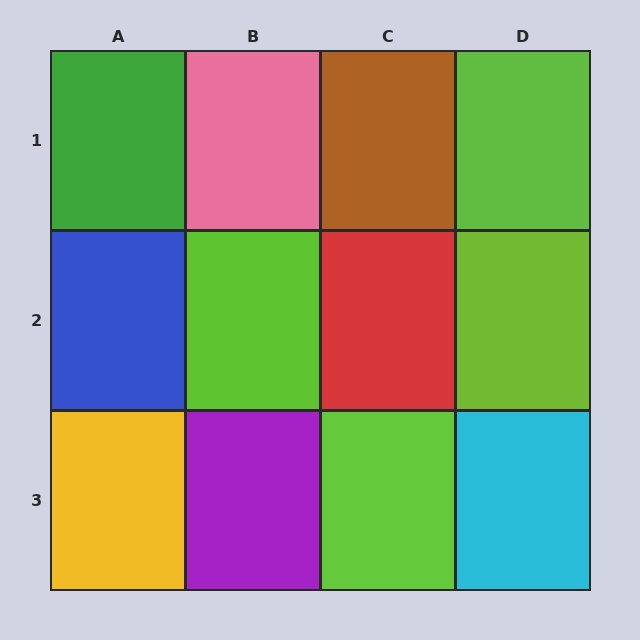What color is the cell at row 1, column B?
Pink.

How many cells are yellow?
1 cell is yellow.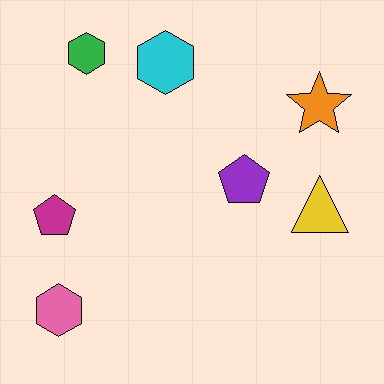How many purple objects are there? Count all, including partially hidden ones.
There is 1 purple object.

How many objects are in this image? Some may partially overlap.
There are 7 objects.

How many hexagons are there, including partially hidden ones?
There are 3 hexagons.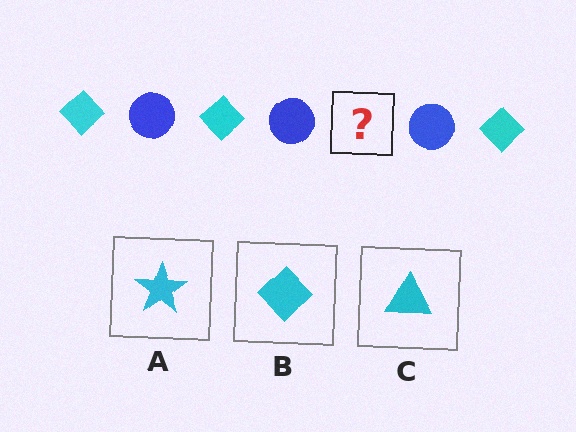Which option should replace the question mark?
Option B.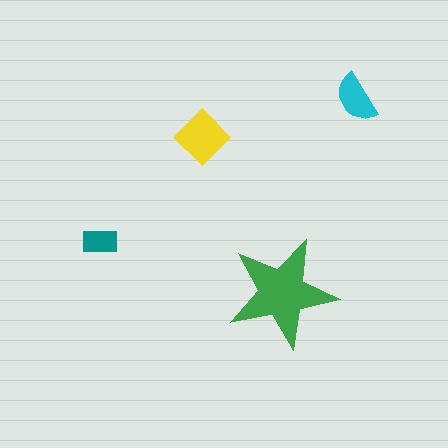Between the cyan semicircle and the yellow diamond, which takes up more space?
The yellow diamond.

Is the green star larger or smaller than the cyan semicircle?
Larger.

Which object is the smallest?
The teal rectangle.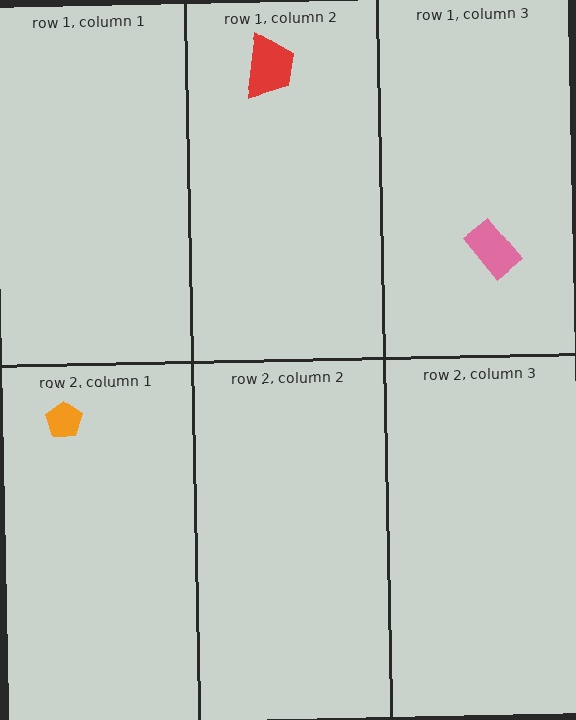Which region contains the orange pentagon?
The row 2, column 1 region.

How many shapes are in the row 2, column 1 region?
1.